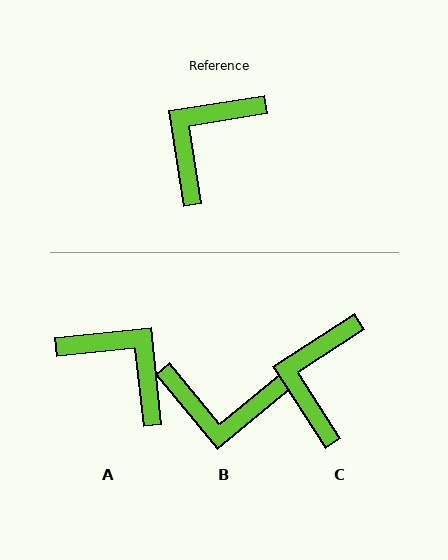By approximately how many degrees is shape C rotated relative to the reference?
Approximately 24 degrees counter-clockwise.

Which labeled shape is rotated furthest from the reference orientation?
B, about 121 degrees away.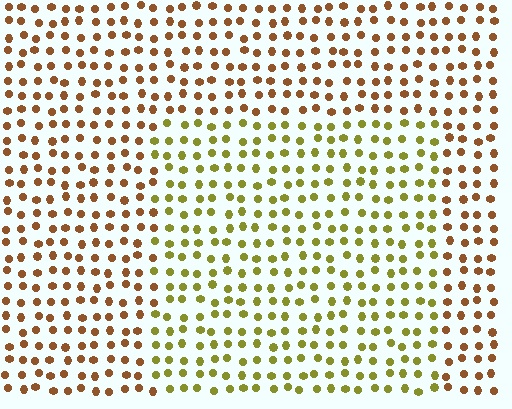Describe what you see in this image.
The image is filled with small brown elements in a uniform arrangement. A rectangle-shaped region is visible where the elements are tinted to a slightly different hue, forming a subtle color boundary.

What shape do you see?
I see a rectangle.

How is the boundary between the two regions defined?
The boundary is defined purely by a slight shift in hue (about 42 degrees). Spacing, size, and orientation are identical on both sides.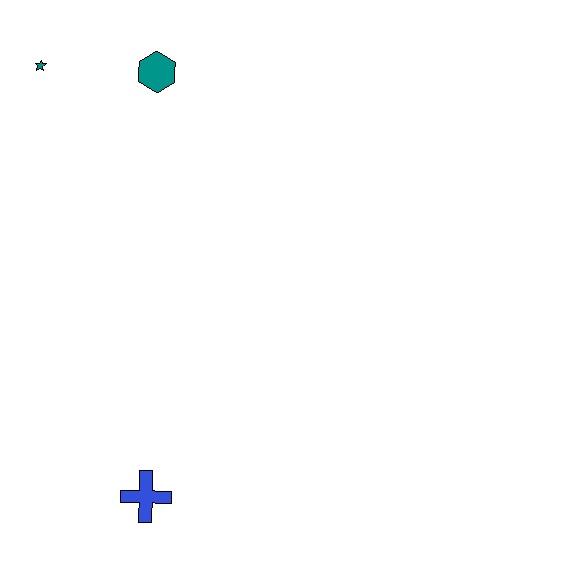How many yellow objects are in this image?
There are no yellow objects.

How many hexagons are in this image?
There is 1 hexagon.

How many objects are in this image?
There are 3 objects.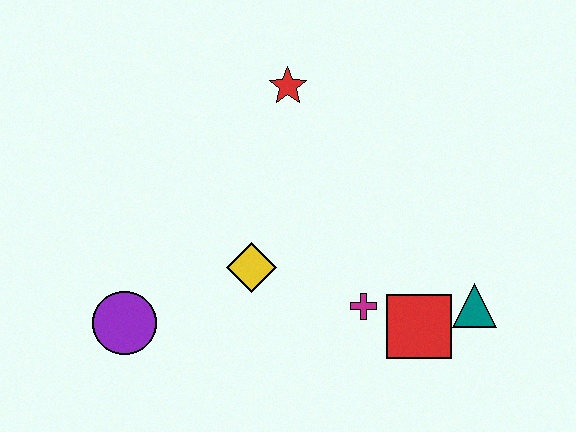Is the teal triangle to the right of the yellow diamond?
Yes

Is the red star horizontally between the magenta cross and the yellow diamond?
Yes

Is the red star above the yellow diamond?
Yes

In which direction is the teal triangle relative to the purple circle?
The teal triangle is to the right of the purple circle.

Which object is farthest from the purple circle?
The teal triangle is farthest from the purple circle.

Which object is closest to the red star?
The yellow diamond is closest to the red star.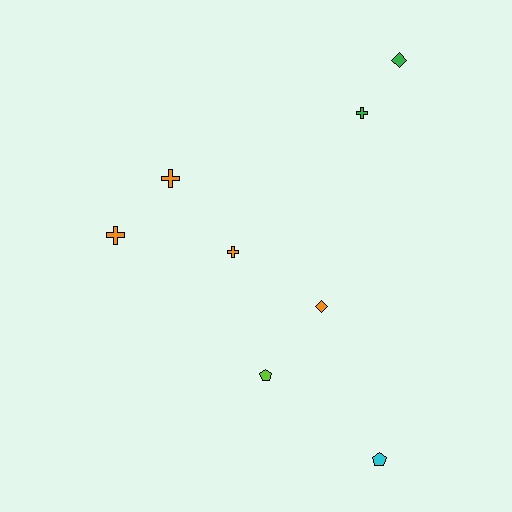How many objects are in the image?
There are 8 objects.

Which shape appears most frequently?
Cross, with 4 objects.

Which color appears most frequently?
Orange, with 4 objects.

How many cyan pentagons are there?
There is 1 cyan pentagon.